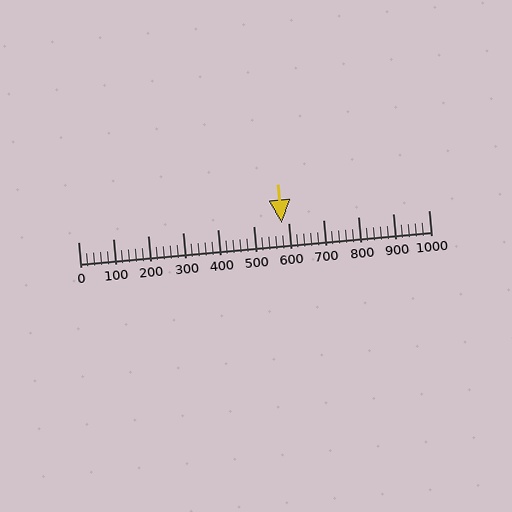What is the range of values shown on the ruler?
The ruler shows values from 0 to 1000.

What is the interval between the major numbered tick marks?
The major tick marks are spaced 100 units apart.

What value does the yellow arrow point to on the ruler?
The yellow arrow points to approximately 580.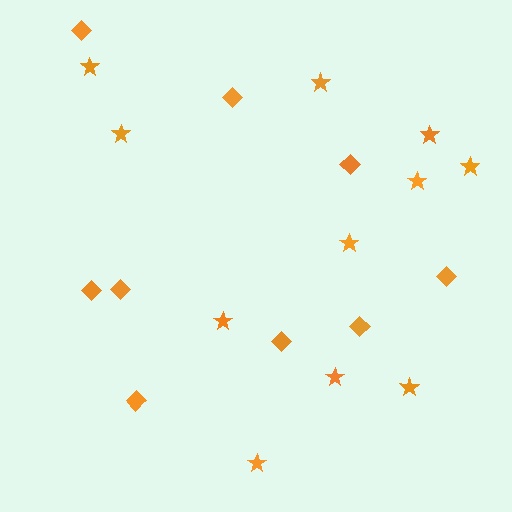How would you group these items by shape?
There are 2 groups: one group of diamonds (9) and one group of stars (11).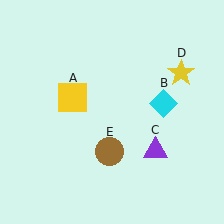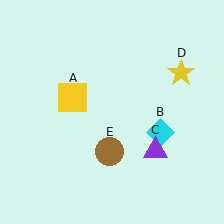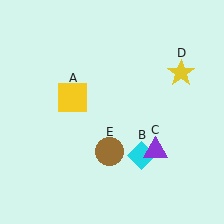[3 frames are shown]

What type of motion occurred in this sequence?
The cyan diamond (object B) rotated clockwise around the center of the scene.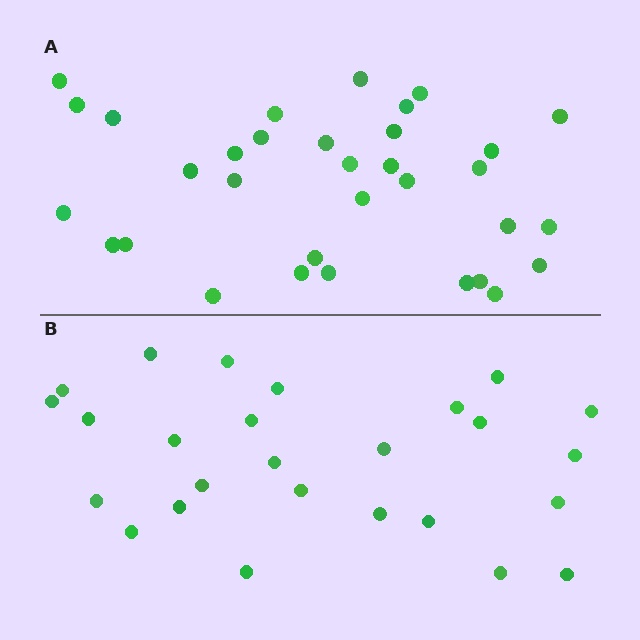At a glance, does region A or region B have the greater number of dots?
Region A (the top region) has more dots.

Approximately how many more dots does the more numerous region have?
Region A has roughly 8 or so more dots than region B.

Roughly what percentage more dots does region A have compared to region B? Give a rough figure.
About 25% more.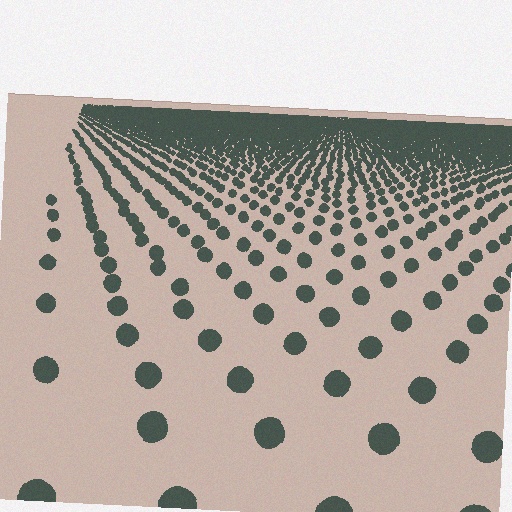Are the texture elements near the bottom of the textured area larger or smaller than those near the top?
Larger. Near the bottom, elements are closer to the viewer and appear at a bigger on-screen size.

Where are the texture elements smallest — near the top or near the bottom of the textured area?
Near the top.